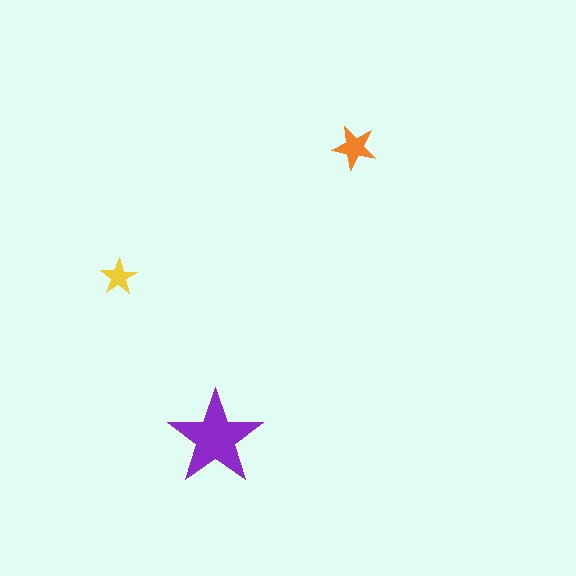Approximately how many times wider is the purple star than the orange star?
About 2 times wider.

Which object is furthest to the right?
The orange star is rightmost.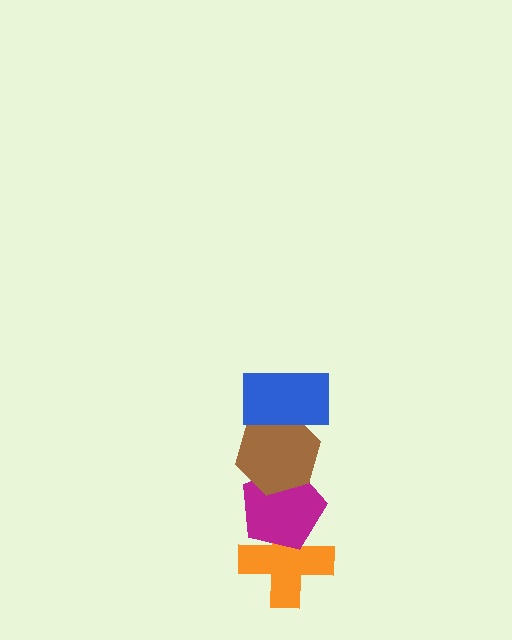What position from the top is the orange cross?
The orange cross is 4th from the top.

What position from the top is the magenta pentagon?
The magenta pentagon is 3rd from the top.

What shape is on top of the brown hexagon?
The blue rectangle is on top of the brown hexagon.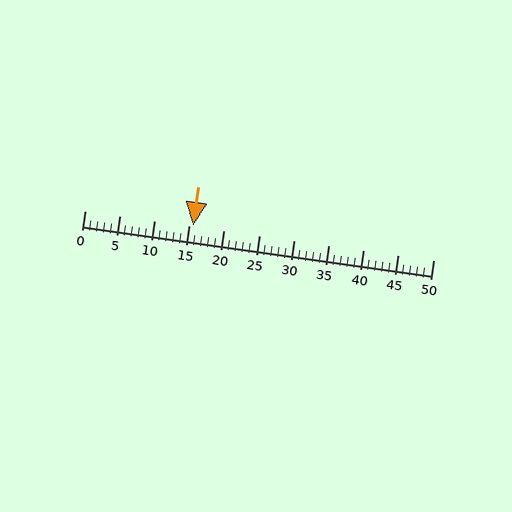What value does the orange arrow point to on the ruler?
The orange arrow points to approximately 16.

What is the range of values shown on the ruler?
The ruler shows values from 0 to 50.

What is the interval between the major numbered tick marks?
The major tick marks are spaced 5 units apart.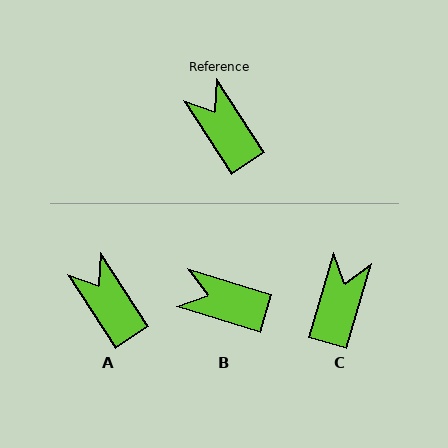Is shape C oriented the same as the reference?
No, it is off by about 50 degrees.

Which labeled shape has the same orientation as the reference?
A.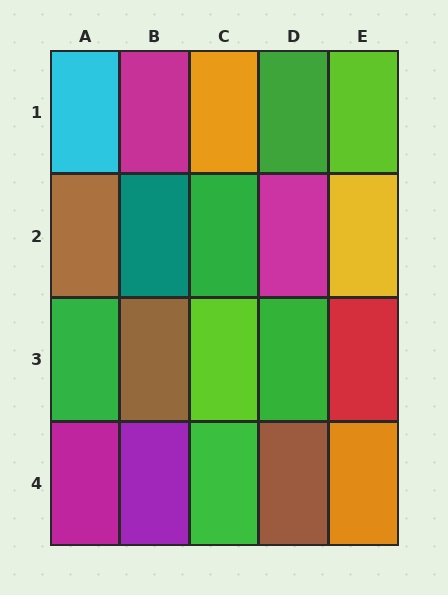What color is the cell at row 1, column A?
Cyan.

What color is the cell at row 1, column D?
Green.